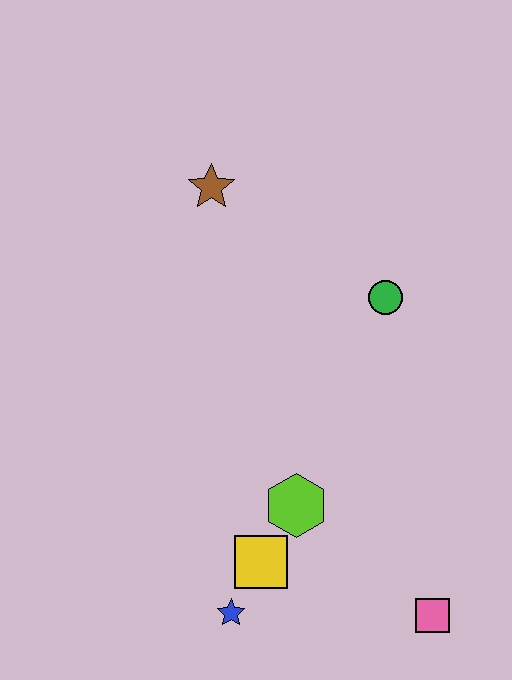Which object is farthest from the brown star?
The pink square is farthest from the brown star.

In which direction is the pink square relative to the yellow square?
The pink square is to the right of the yellow square.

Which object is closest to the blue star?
The yellow square is closest to the blue star.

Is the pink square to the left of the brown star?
No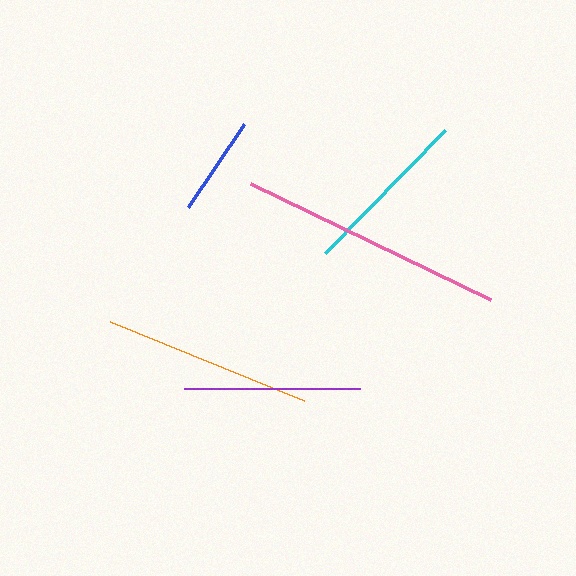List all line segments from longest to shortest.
From longest to shortest: pink, orange, purple, cyan, blue.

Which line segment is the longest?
The pink line is the longest at approximately 267 pixels.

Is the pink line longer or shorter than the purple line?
The pink line is longer than the purple line.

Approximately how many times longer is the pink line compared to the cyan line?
The pink line is approximately 1.6 times the length of the cyan line.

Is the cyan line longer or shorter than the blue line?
The cyan line is longer than the blue line.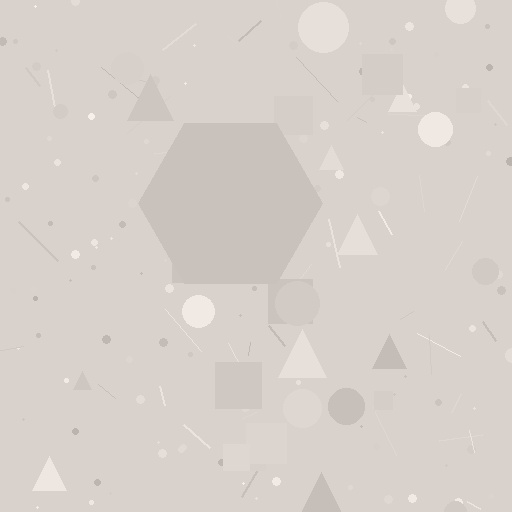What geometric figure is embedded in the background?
A hexagon is embedded in the background.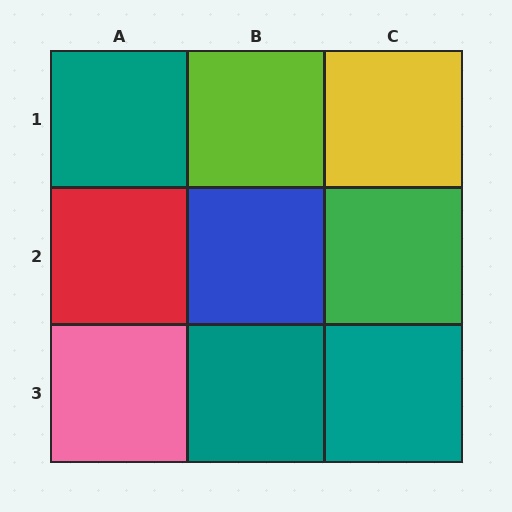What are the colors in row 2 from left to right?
Red, blue, green.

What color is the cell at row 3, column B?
Teal.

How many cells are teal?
3 cells are teal.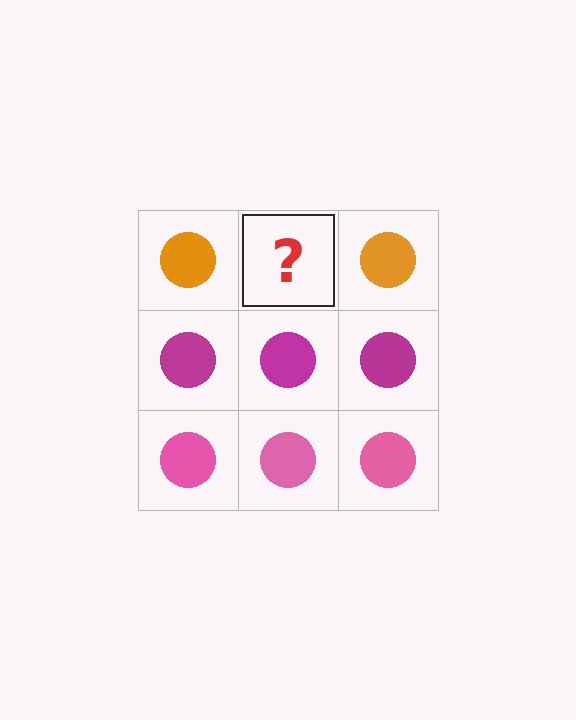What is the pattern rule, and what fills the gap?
The rule is that each row has a consistent color. The gap should be filled with an orange circle.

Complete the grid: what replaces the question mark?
The question mark should be replaced with an orange circle.